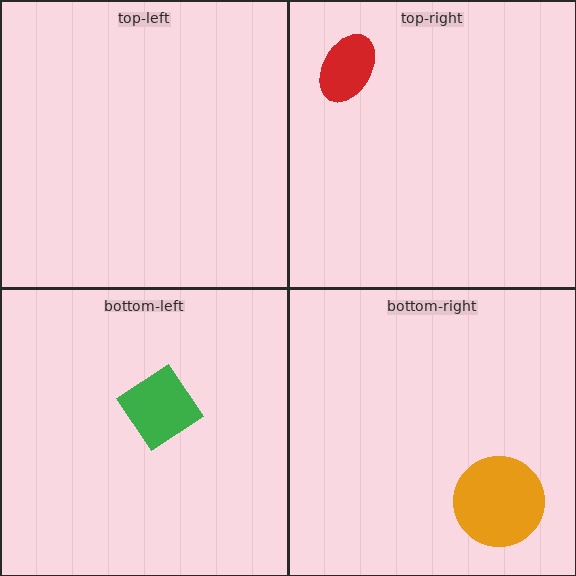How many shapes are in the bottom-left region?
1.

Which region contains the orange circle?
The bottom-right region.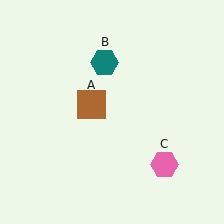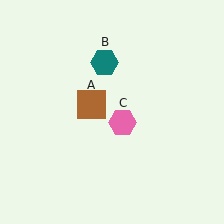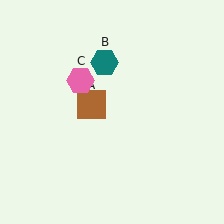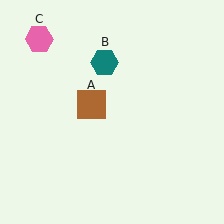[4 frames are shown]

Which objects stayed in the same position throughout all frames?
Brown square (object A) and teal hexagon (object B) remained stationary.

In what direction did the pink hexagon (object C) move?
The pink hexagon (object C) moved up and to the left.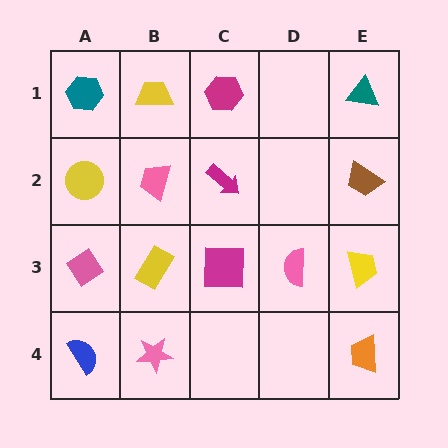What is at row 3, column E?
A yellow trapezoid.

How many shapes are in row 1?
4 shapes.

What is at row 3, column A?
A pink diamond.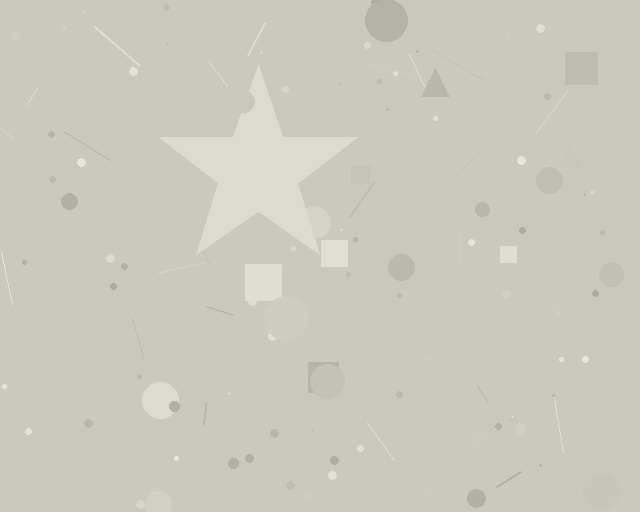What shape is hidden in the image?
A star is hidden in the image.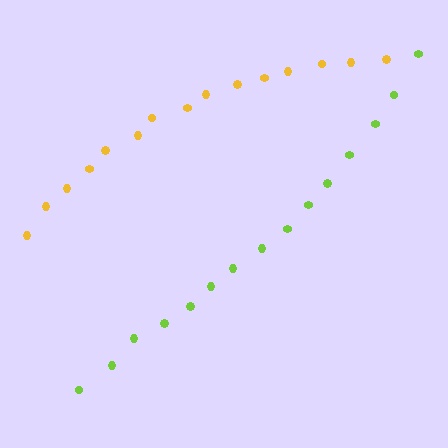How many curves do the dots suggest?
There are 2 distinct paths.